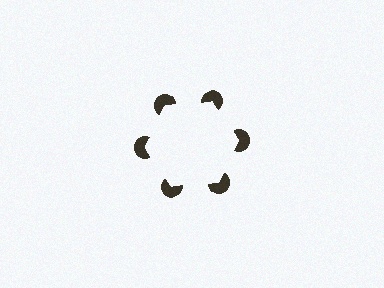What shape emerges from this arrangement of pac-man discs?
An illusory hexagon — its edges are inferred from the aligned wedge cuts in the pac-man discs, not physically drawn.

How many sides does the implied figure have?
6 sides.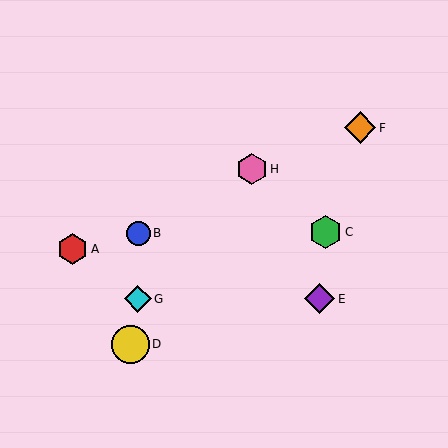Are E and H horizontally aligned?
No, E is at y≈299 and H is at y≈169.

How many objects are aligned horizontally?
2 objects (E, G) are aligned horizontally.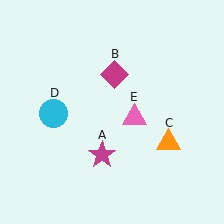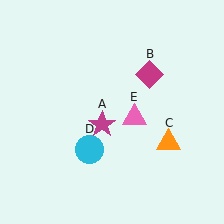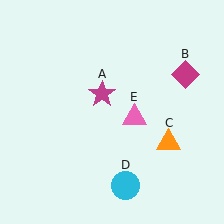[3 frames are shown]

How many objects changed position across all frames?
3 objects changed position: magenta star (object A), magenta diamond (object B), cyan circle (object D).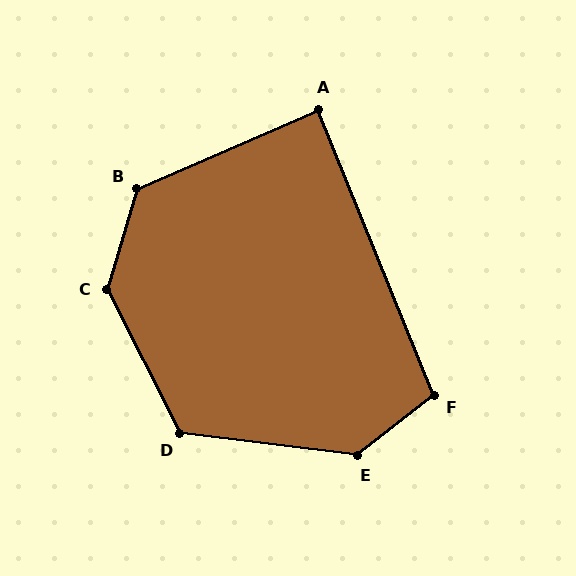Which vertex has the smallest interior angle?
A, at approximately 88 degrees.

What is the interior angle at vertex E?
Approximately 135 degrees (obtuse).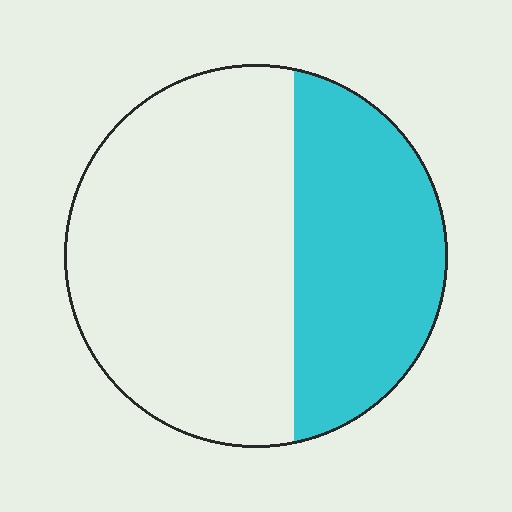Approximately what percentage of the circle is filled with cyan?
Approximately 35%.